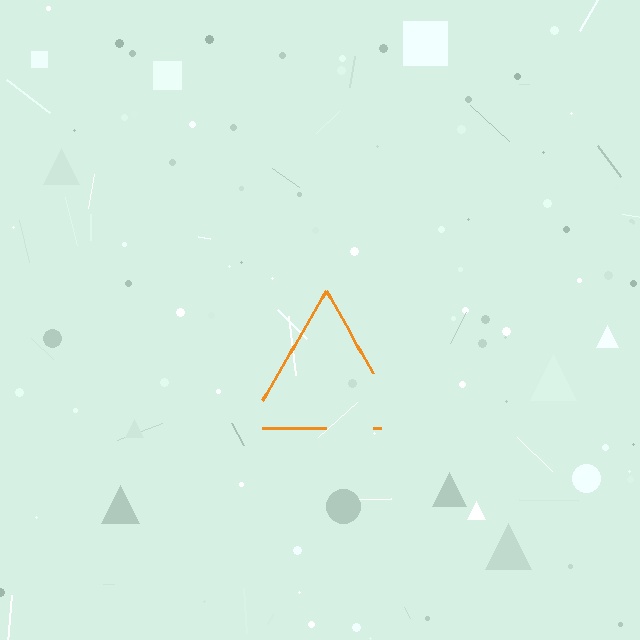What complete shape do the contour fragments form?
The contour fragments form a triangle.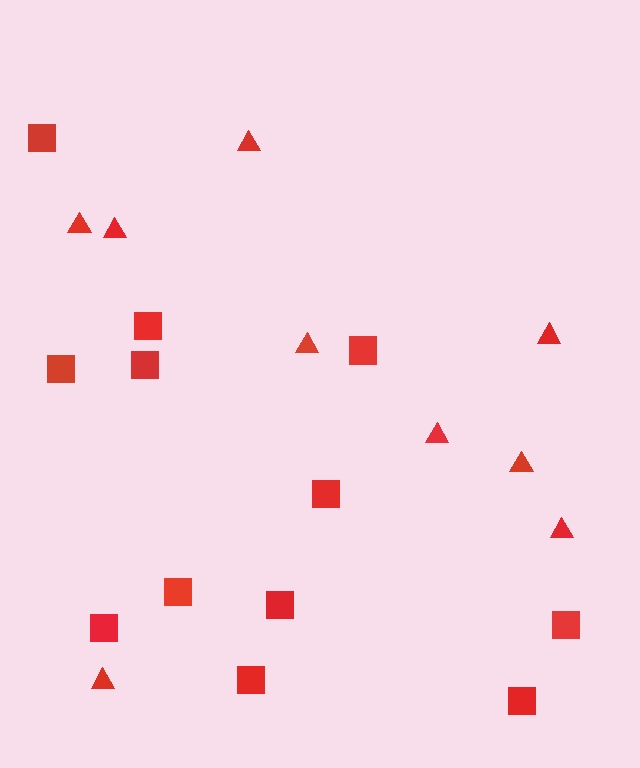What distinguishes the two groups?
There are 2 groups: one group of squares (12) and one group of triangles (9).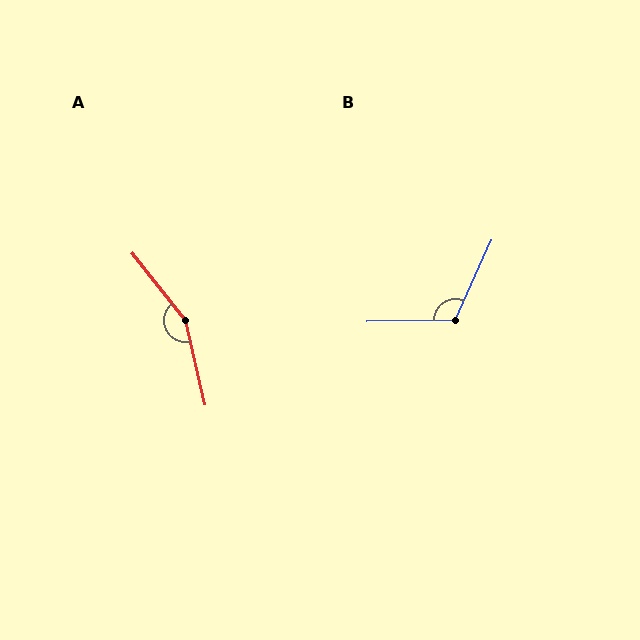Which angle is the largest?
A, at approximately 155 degrees.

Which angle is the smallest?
B, at approximately 115 degrees.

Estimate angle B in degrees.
Approximately 115 degrees.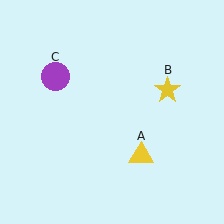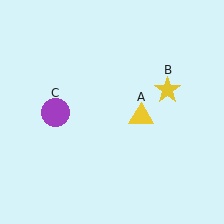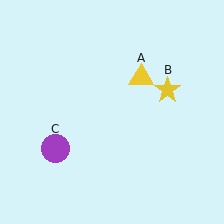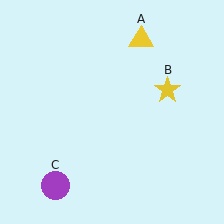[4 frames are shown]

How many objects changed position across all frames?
2 objects changed position: yellow triangle (object A), purple circle (object C).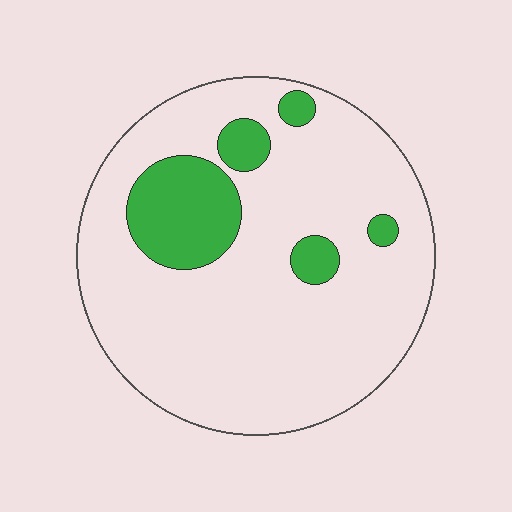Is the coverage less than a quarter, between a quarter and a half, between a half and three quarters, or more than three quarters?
Less than a quarter.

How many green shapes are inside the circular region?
5.